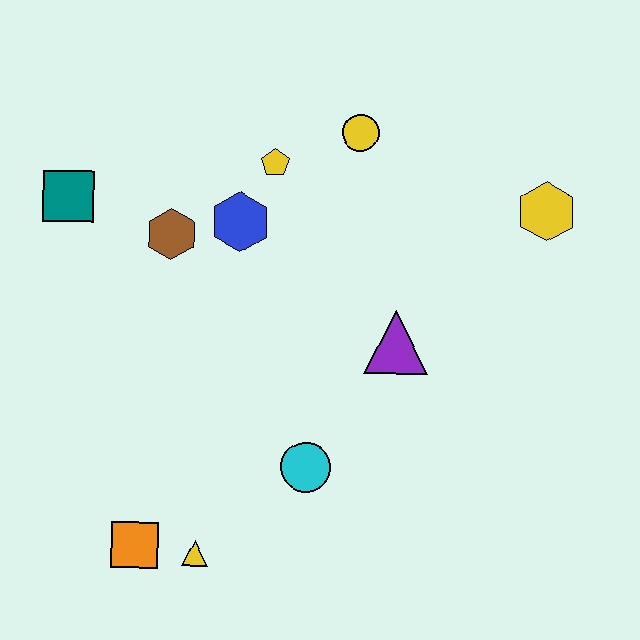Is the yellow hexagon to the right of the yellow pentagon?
Yes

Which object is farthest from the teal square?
The yellow hexagon is farthest from the teal square.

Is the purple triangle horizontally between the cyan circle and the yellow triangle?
No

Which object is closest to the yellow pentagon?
The blue hexagon is closest to the yellow pentagon.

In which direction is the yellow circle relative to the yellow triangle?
The yellow circle is above the yellow triangle.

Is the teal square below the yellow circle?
Yes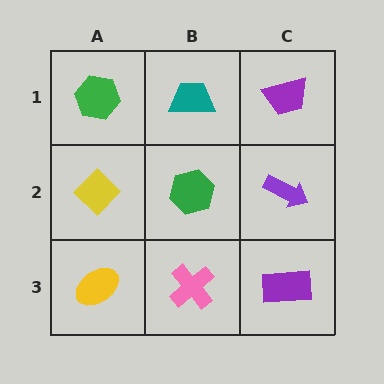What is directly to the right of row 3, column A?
A pink cross.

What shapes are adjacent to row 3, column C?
A purple arrow (row 2, column C), a pink cross (row 3, column B).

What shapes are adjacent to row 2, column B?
A teal trapezoid (row 1, column B), a pink cross (row 3, column B), a yellow diamond (row 2, column A), a purple arrow (row 2, column C).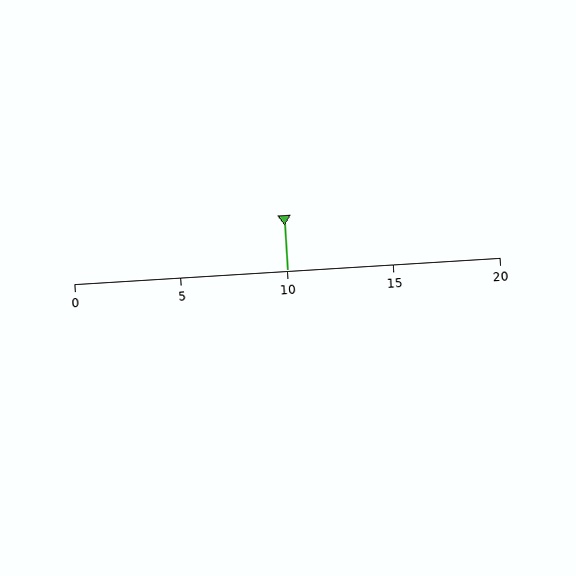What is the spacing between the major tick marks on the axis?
The major ticks are spaced 5 apart.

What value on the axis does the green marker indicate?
The marker indicates approximately 10.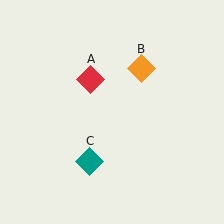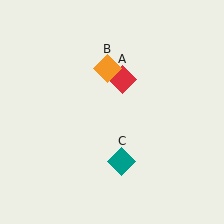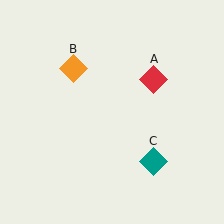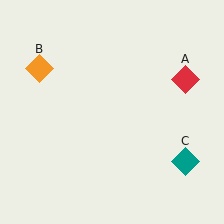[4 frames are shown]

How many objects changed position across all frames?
3 objects changed position: red diamond (object A), orange diamond (object B), teal diamond (object C).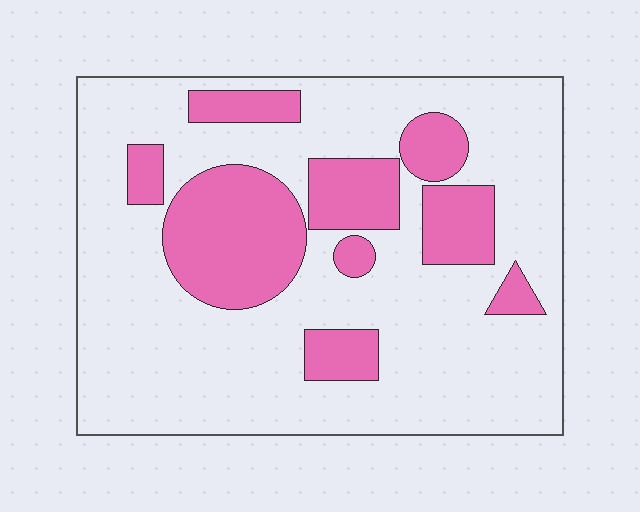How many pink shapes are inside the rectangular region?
9.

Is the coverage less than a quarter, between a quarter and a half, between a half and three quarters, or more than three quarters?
Between a quarter and a half.